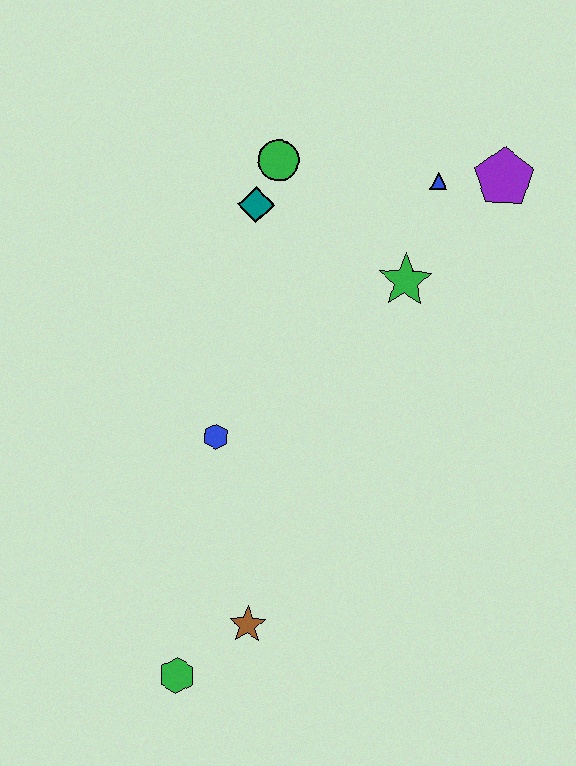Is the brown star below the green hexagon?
No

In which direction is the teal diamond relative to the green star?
The teal diamond is to the left of the green star.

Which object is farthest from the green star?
The green hexagon is farthest from the green star.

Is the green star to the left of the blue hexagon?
No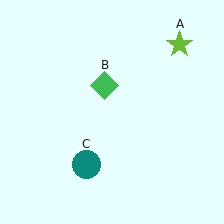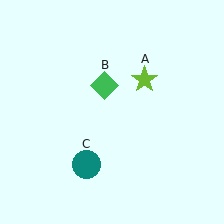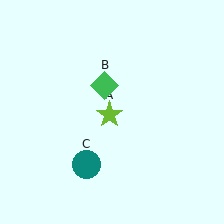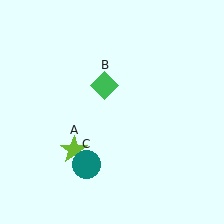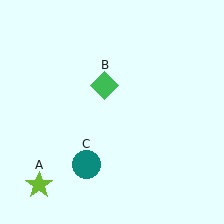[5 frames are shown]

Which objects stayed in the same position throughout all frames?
Green diamond (object B) and teal circle (object C) remained stationary.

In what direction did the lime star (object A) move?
The lime star (object A) moved down and to the left.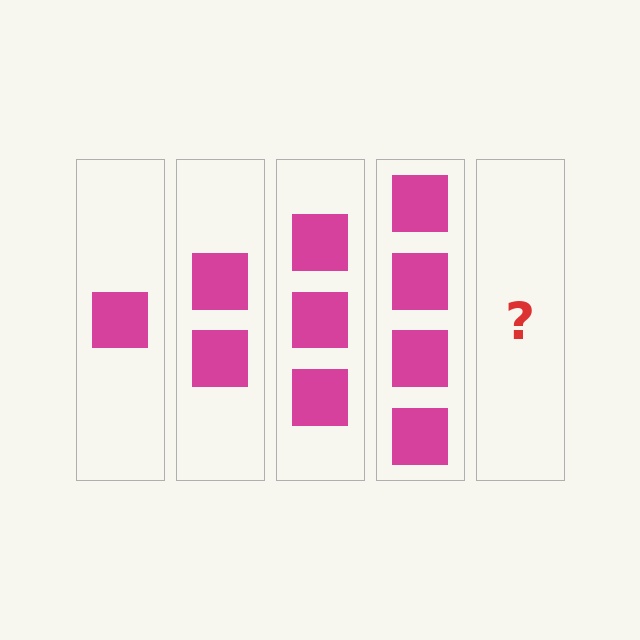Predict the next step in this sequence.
The next step is 5 squares.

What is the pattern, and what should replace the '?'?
The pattern is that each step adds one more square. The '?' should be 5 squares.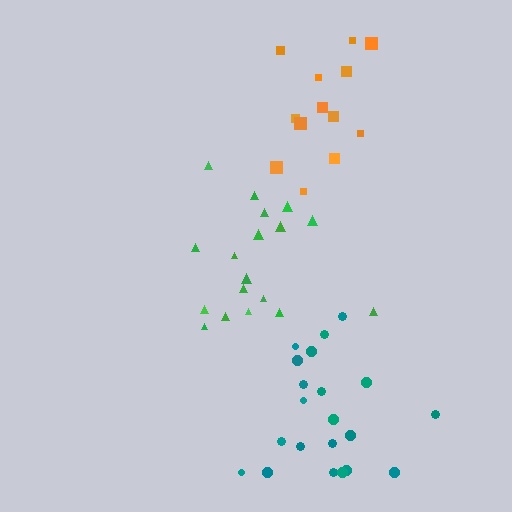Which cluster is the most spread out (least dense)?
Teal.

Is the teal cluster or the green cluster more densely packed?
Green.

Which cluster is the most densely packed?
Orange.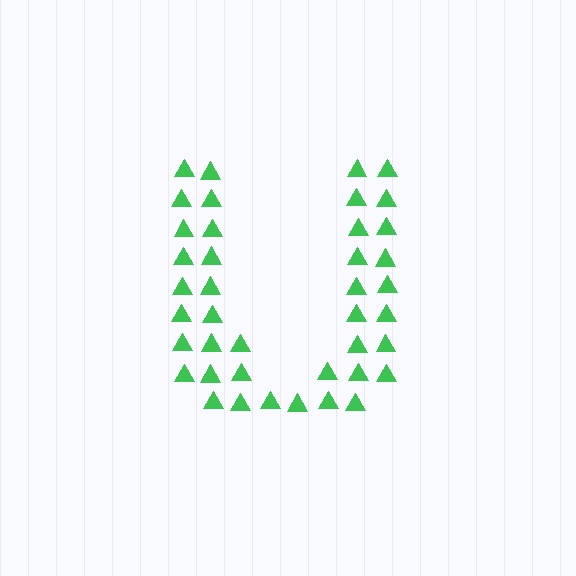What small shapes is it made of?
It is made of small triangles.